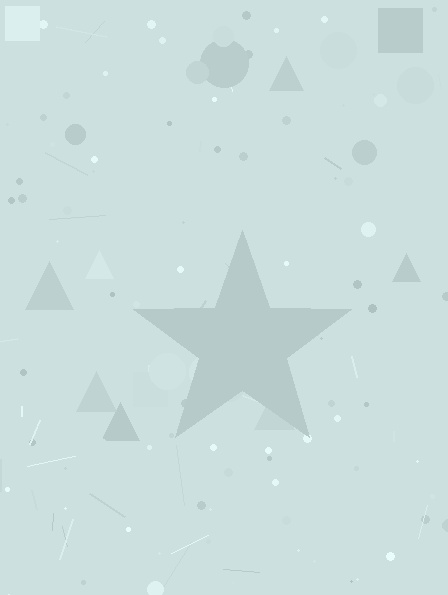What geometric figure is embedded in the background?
A star is embedded in the background.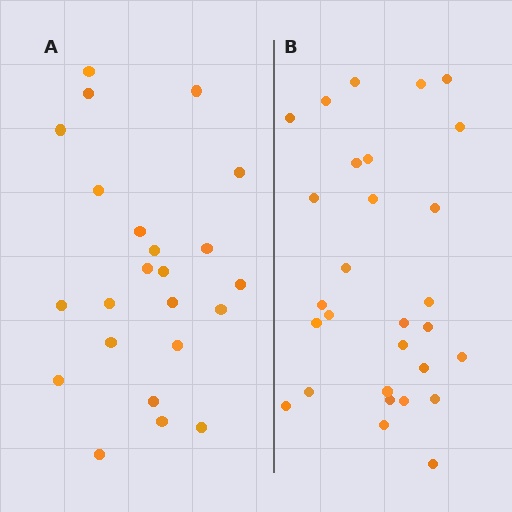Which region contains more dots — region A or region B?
Region B (the right region) has more dots.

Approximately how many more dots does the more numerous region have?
Region B has about 6 more dots than region A.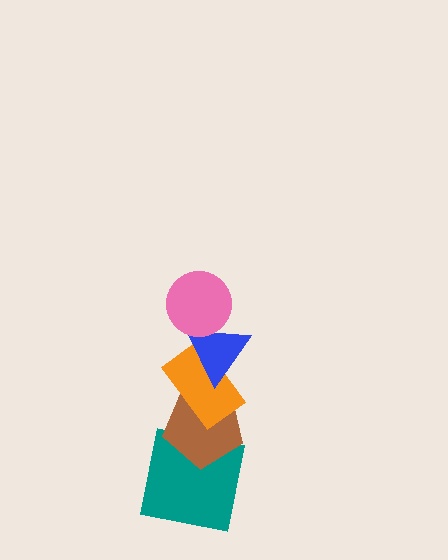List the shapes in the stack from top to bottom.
From top to bottom: the pink circle, the blue triangle, the orange rectangle, the brown pentagon, the teal square.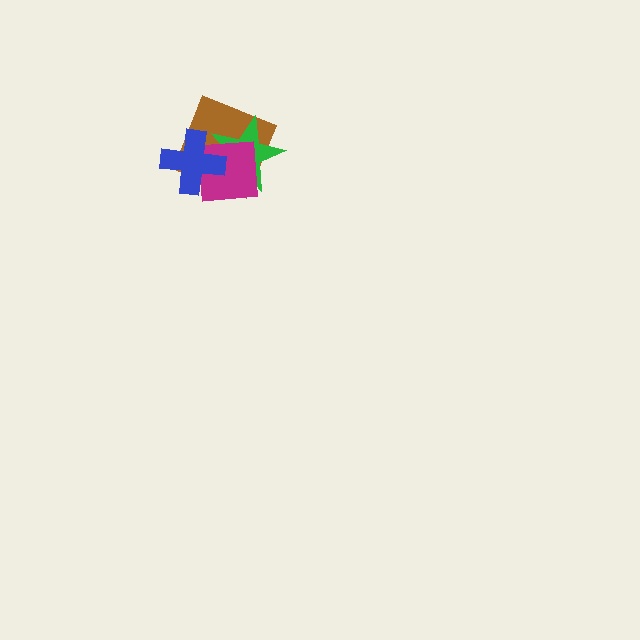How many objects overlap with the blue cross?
3 objects overlap with the blue cross.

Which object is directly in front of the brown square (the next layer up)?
The green star is directly in front of the brown square.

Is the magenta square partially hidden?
Yes, it is partially covered by another shape.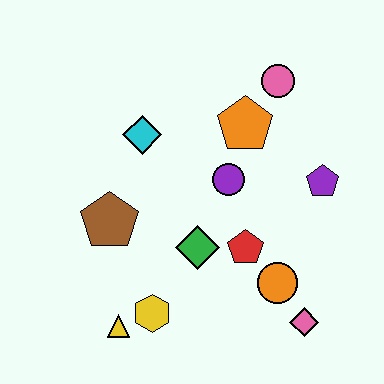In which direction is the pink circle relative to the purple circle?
The pink circle is above the purple circle.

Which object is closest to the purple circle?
The orange pentagon is closest to the purple circle.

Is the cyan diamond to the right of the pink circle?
No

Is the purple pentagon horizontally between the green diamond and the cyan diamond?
No